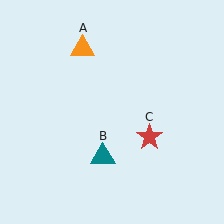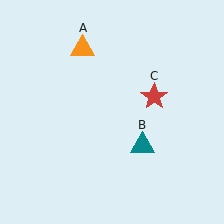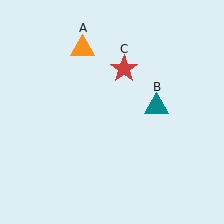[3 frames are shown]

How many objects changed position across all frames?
2 objects changed position: teal triangle (object B), red star (object C).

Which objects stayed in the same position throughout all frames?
Orange triangle (object A) remained stationary.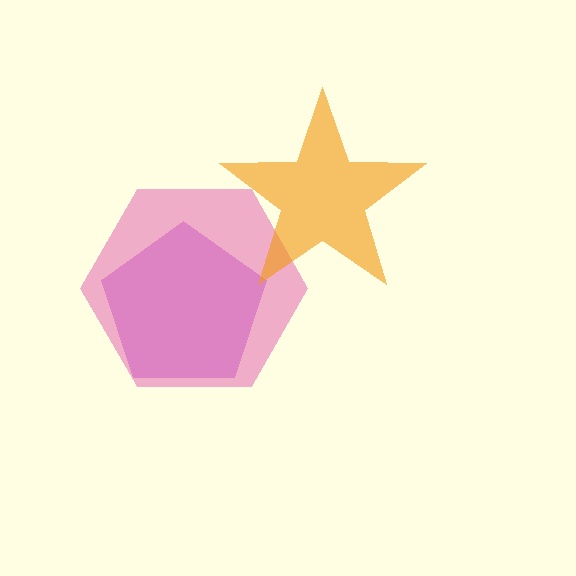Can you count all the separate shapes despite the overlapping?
Yes, there are 3 separate shapes.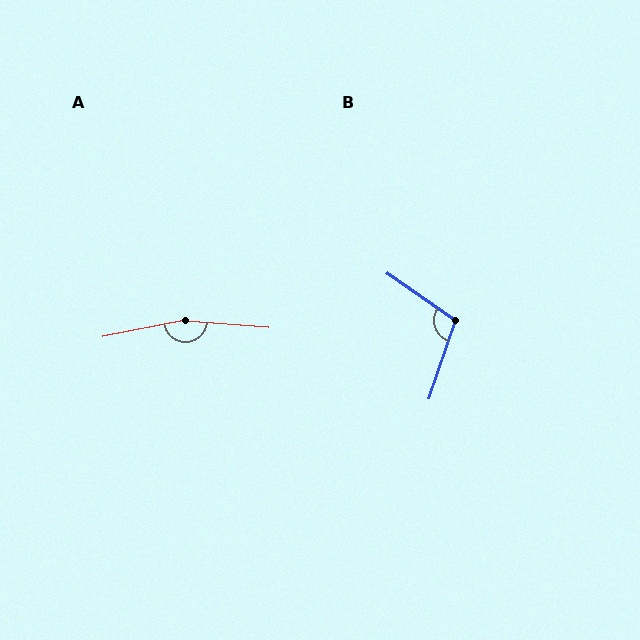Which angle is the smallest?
B, at approximately 106 degrees.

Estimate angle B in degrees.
Approximately 106 degrees.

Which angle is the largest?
A, at approximately 164 degrees.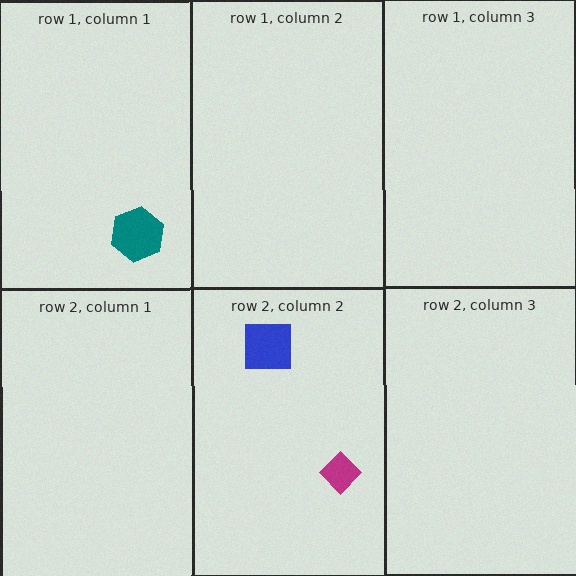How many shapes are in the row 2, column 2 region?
2.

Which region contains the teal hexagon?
The row 1, column 1 region.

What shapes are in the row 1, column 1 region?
The teal hexagon.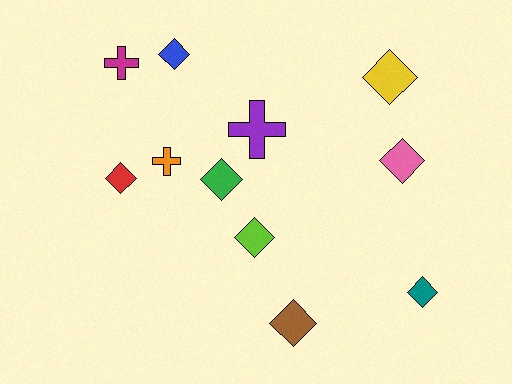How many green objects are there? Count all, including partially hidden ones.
There is 1 green object.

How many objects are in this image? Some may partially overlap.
There are 11 objects.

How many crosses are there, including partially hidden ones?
There are 3 crosses.